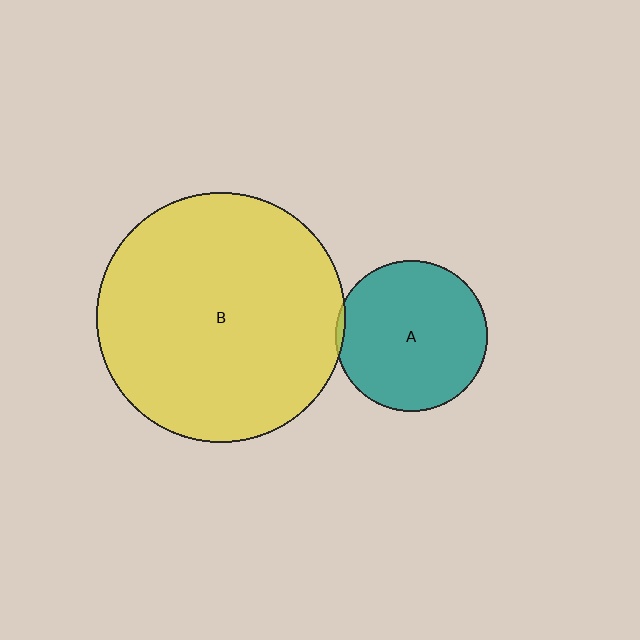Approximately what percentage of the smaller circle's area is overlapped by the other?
Approximately 5%.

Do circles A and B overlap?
Yes.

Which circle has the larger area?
Circle B (yellow).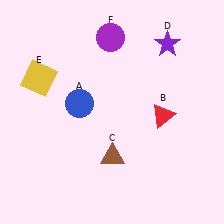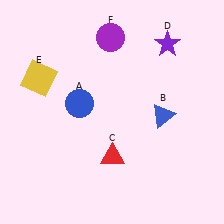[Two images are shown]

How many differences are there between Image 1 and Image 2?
There are 2 differences between the two images.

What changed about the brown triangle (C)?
In Image 1, C is brown. In Image 2, it changed to red.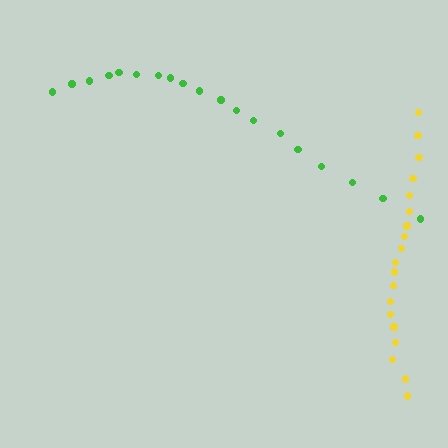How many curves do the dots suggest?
There are 2 distinct paths.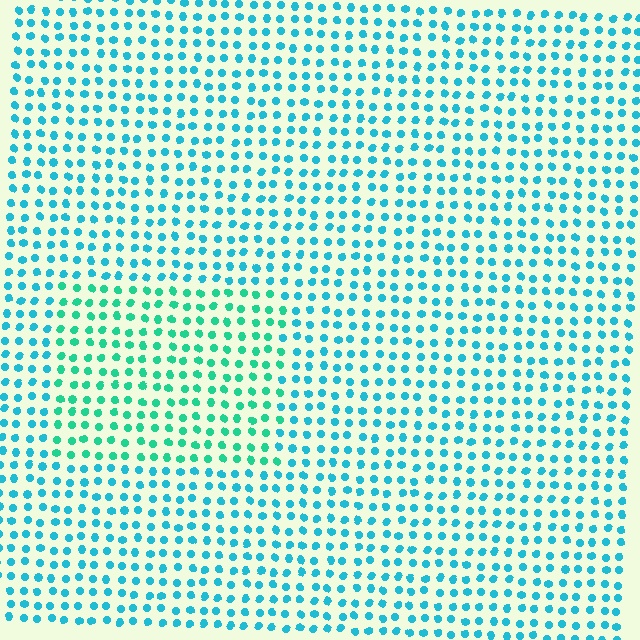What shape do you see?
I see a rectangle.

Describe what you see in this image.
The image is filled with small cyan elements in a uniform arrangement. A rectangle-shaped region is visible where the elements are tinted to a slightly different hue, forming a subtle color boundary.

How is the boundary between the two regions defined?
The boundary is defined purely by a slight shift in hue (about 30 degrees). Spacing, size, and orientation are identical on both sides.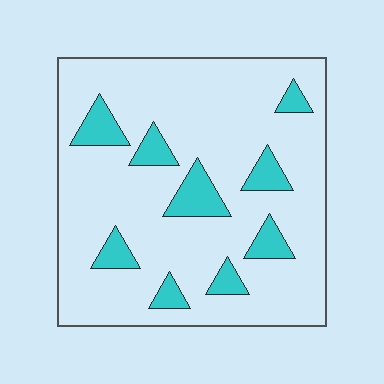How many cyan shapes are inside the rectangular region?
9.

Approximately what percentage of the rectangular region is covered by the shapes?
Approximately 15%.